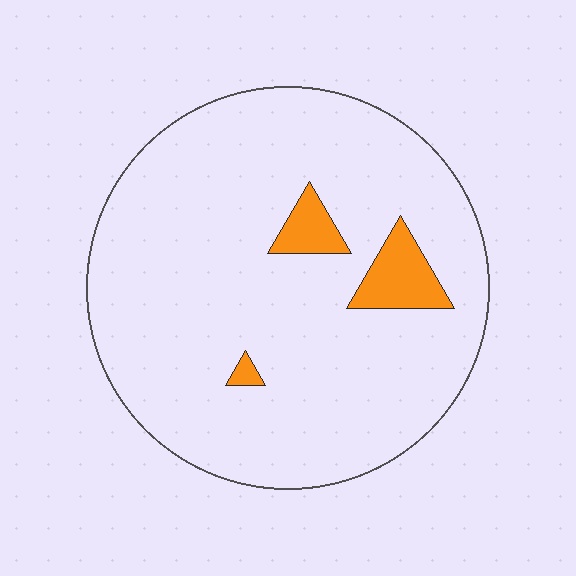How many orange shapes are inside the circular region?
3.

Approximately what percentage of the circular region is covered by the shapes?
Approximately 5%.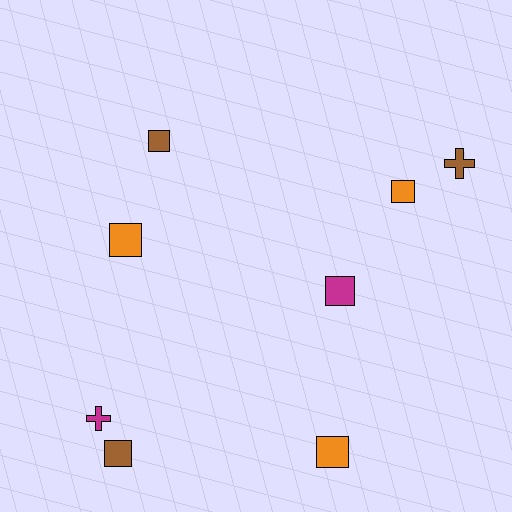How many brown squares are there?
There are 2 brown squares.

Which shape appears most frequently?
Square, with 6 objects.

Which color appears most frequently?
Orange, with 3 objects.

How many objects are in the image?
There are 8 objects.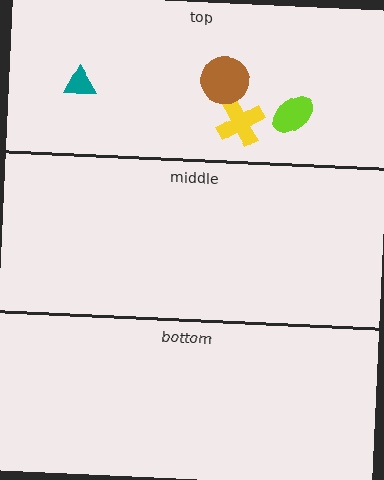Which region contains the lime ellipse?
The top region.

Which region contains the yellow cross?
The top region.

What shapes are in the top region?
The yellow cross, the teal triangle, the brown circle, the lime ellipse.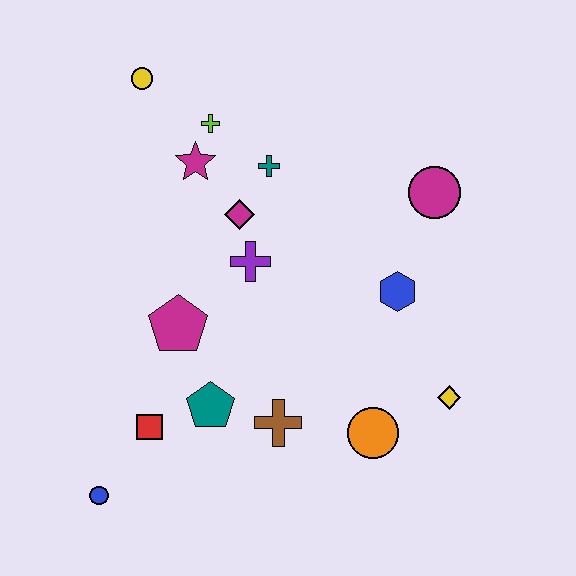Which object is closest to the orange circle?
The yellow diamond is closest to the orange circle.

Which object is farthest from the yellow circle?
The yellow diamond is farthest from the yellow circle.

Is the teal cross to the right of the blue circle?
Yes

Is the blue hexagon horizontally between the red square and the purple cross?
No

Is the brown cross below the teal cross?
Yes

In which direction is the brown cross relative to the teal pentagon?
The brown cross is to the right of the teal pentagon.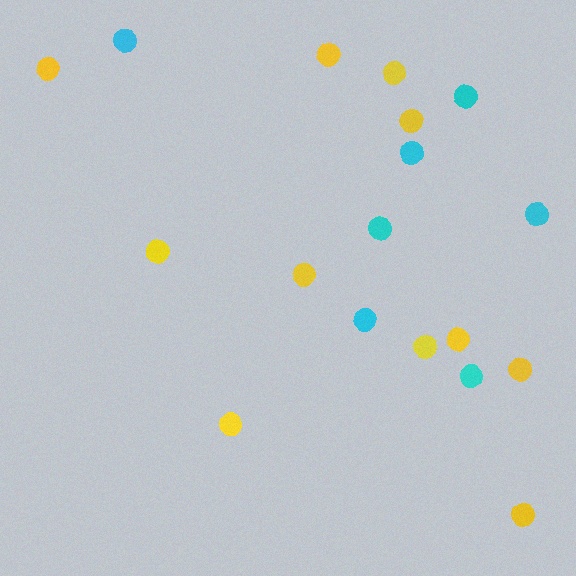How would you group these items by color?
There are 2 groups: one group of yellow circles (11) and one group of cyan circles (7).